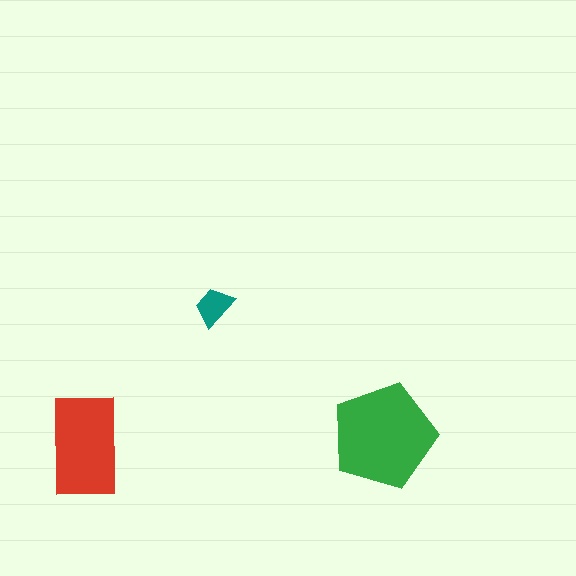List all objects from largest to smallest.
The green pentagon, the red rectangle, the teal trapezoid.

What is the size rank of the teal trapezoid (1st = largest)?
3rd.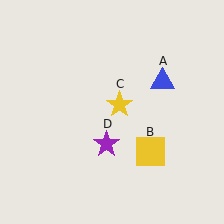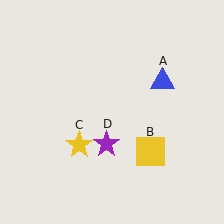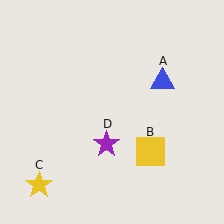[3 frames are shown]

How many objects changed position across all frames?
1 object changed position: yellow star (object C).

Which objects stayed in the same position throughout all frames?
Blue triangle (object A) and yellow square (object B) and purple star (object D) remained stationary.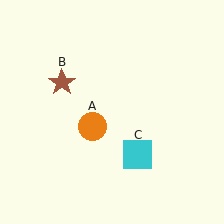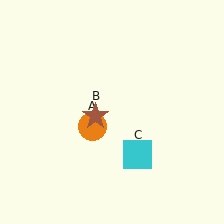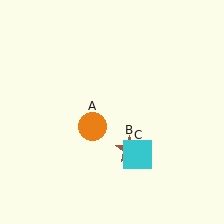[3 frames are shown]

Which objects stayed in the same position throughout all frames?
Orange circle (object A) and cyan square (object C) remained stationary.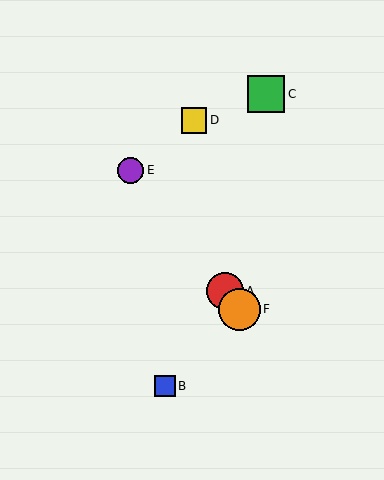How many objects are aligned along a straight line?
3 objects (A, E, F) are aligned along a straight line.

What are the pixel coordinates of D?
Object D is at (194, 120).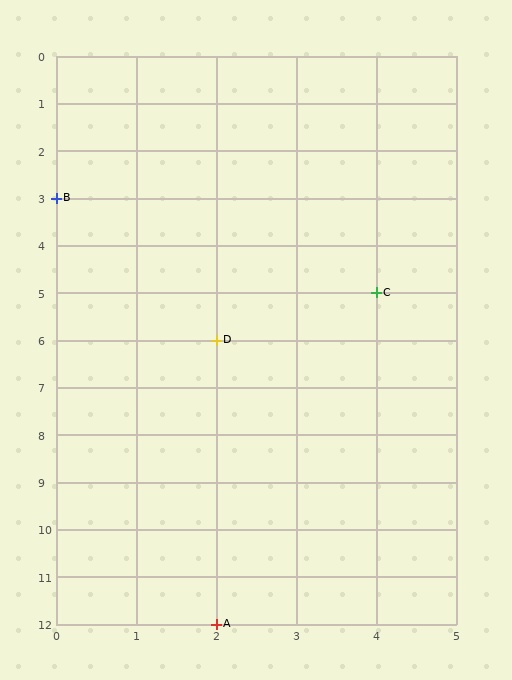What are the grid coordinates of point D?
Point D is at grid coordinates (2, 6).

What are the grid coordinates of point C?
Point C is at grid coordinates (4, 5).